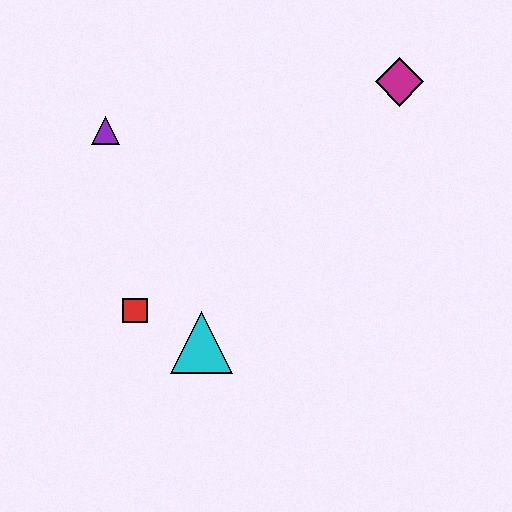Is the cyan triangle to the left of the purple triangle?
No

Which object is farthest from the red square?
The magenta diamond is farthest from the red square.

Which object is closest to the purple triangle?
The red square is closest to the purple triangle.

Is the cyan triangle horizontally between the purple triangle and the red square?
No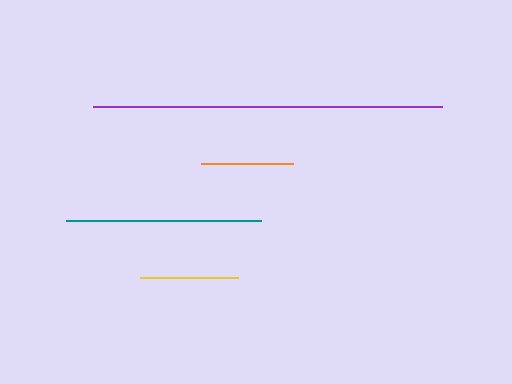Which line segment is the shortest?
The orange line is the shortest at approximately 93 pixels.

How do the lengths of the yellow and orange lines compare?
The yellow and orange lines are approximately the same length.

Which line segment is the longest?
The purple line is the longest at approximately 349 pixels.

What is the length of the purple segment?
The purple segment is approximately 349 pixels long.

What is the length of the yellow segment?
The yellow segment is approximately 98 pixels long.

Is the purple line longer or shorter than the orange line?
The purple line is longer than the orange line.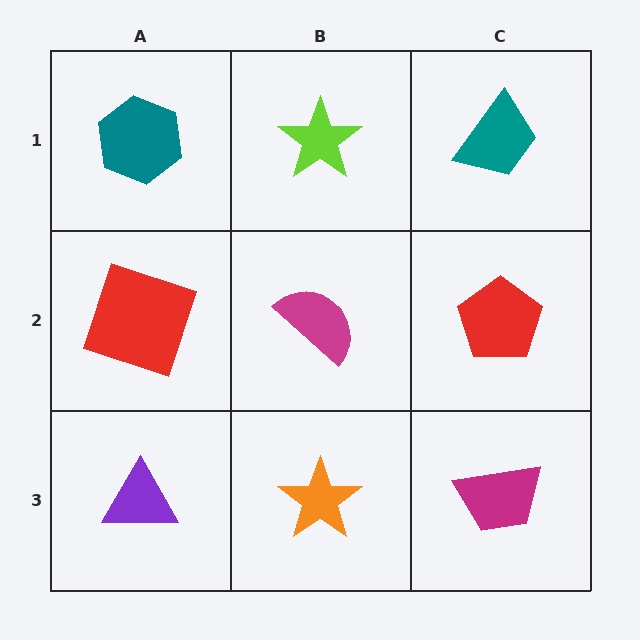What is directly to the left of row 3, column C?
An orange star.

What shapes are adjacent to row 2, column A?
A teal hexagon (row 1, column A), a purple triangle (row 3, column A), a magenta semicircle (row 2, column B).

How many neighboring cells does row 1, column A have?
2.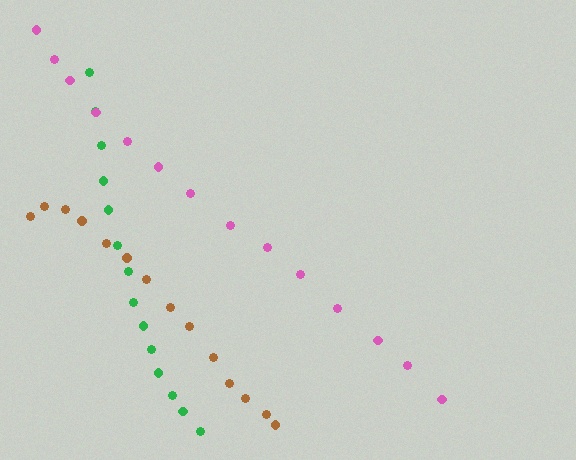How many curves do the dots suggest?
There are 3 distinct paths.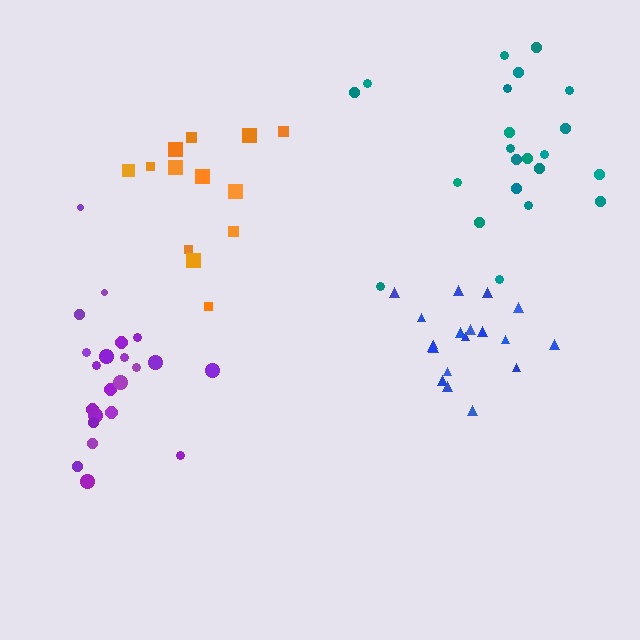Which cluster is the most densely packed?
Blue.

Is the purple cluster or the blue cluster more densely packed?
Blue.